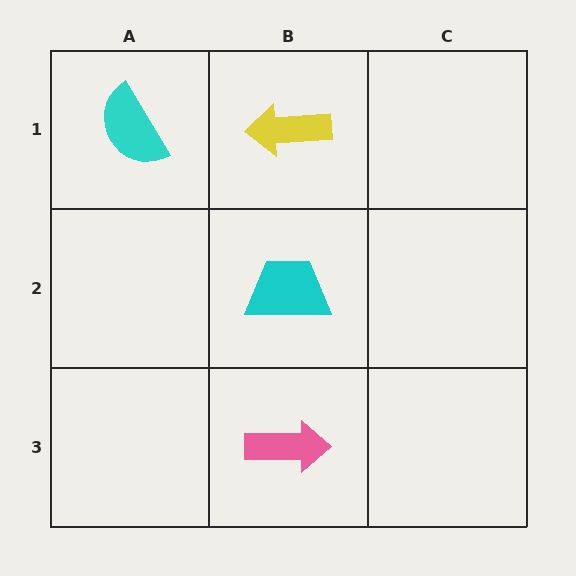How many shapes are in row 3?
1 shape.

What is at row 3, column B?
A pink arrow.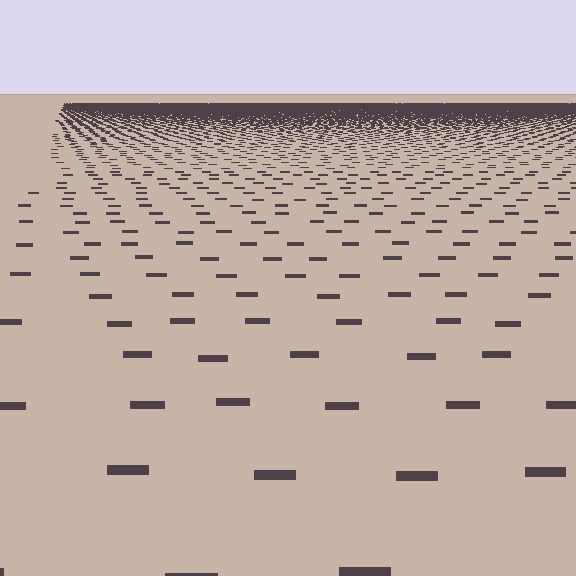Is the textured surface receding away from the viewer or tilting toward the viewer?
The surface is receding away from the viewer. Texture elements get smaller and denser toward the top.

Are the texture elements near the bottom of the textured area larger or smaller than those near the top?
Larger. Near the bottom, elements are closer to the viewer and appear at a bigger on-screen size.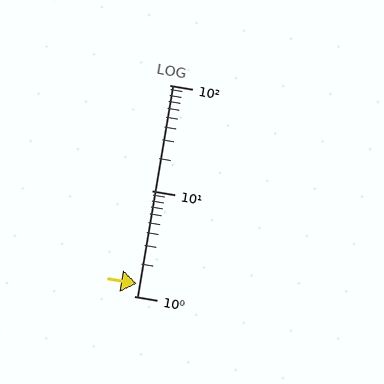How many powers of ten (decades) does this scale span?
The scale spans 2 decades, from 1 to 100.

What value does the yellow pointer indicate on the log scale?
The pointer indicates approximately 1.3.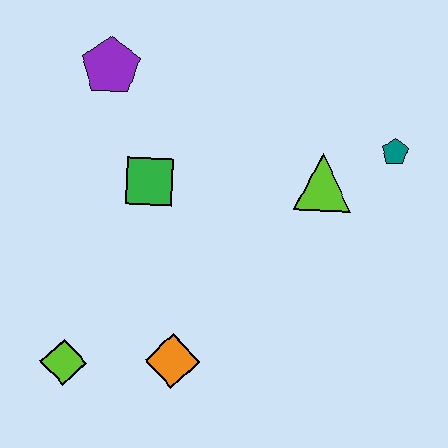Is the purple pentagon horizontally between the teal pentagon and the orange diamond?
No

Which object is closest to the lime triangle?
The teal pentagon is closest to the lime triangle.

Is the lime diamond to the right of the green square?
No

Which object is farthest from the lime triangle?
The lime diamond is farthest from the lime triangle.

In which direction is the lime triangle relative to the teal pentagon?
The lime triangle is to the left of the teal pentagon.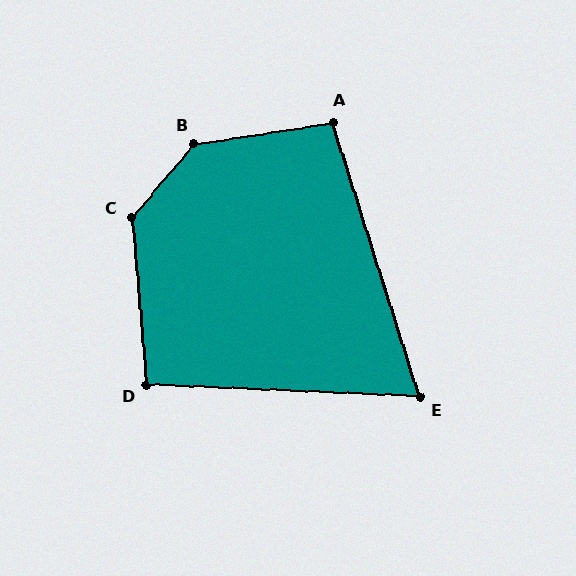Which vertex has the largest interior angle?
B, at approximately 139 degrees.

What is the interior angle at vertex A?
Approximately 99 degrees (obtuse).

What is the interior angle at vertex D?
Approximately 98 degrees (obtuse).